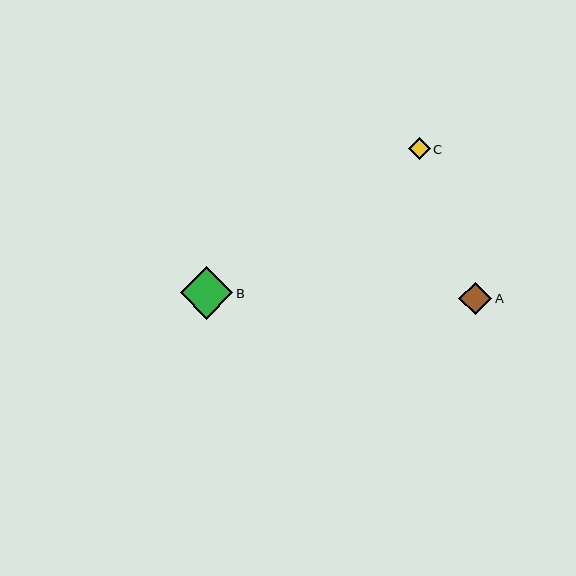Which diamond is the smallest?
Diamond C is the smallest with a size of approximately 22 pixels.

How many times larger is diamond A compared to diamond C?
Diamond A is approximately 1.5 times the size of diamond C.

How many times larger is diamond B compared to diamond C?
Diamond B is approximately 2.4 times the size of diamond C.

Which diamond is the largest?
Diamond B is the largest with a size of approximately 53 pixels.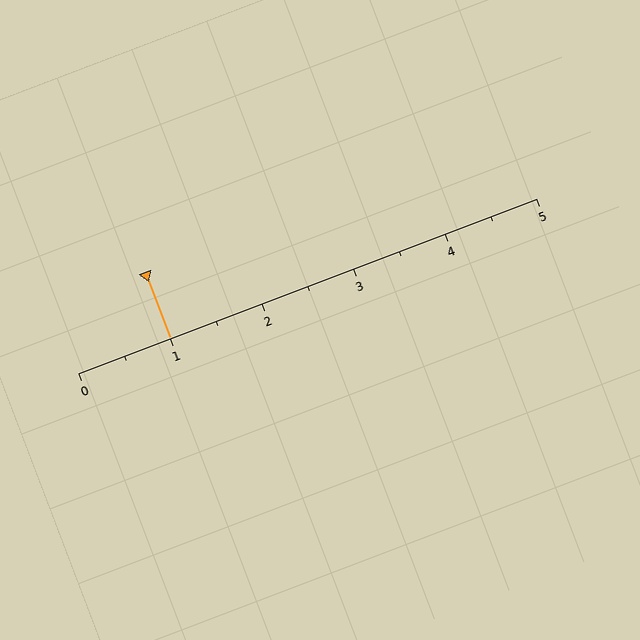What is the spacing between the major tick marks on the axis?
The major ticks are spaced 1 apart.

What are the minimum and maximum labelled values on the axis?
The axis runs from 0 to 5.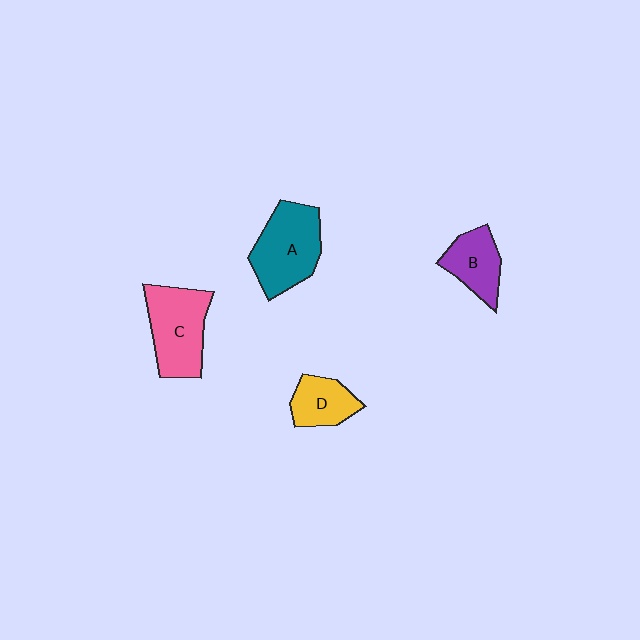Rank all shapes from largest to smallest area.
From largest to smallest: A (teal), C (pink), B (purple), D (yellow).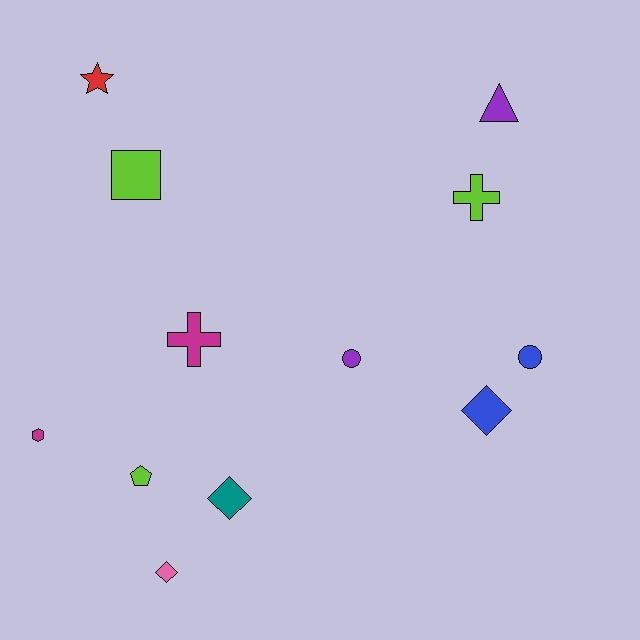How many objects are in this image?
There are 12 objects.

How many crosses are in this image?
There are 2 crosses.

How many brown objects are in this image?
There are no brown objects.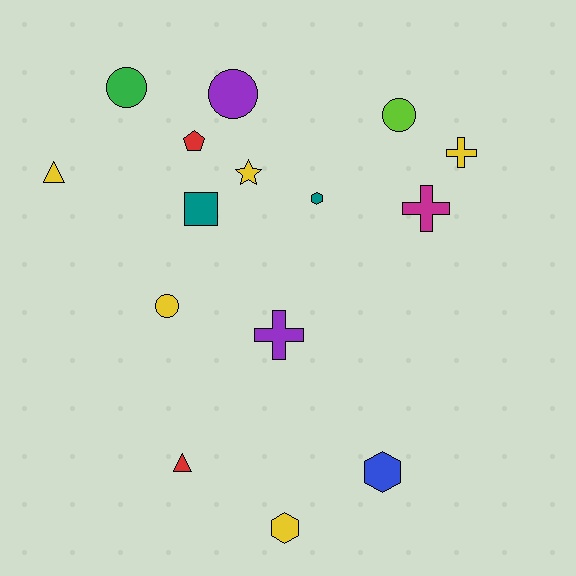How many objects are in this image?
There are 15 objects.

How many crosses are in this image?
There are 3 crosses.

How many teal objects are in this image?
There are 2 teal objects.